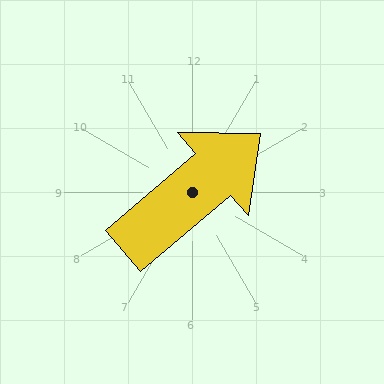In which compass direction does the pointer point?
Northeast.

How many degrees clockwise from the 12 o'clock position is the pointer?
Approximately 49 degrees.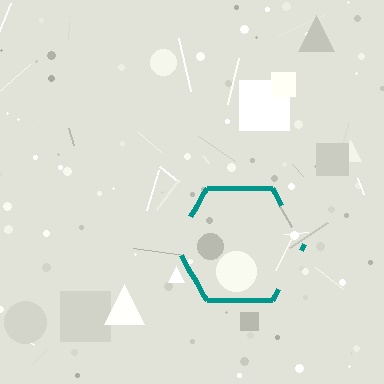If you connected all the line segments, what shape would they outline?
They would outline a hexagon.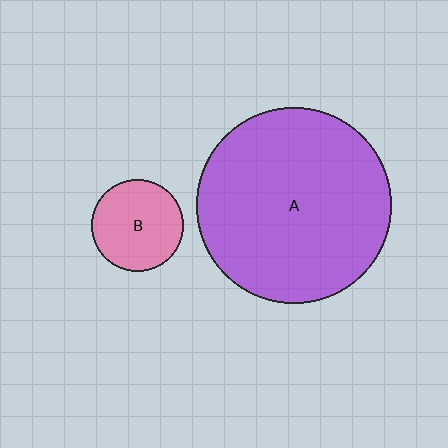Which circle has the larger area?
Circle A (purple).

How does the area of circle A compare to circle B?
Approximately 4.5 times.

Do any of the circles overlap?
No, none of the circles overlap.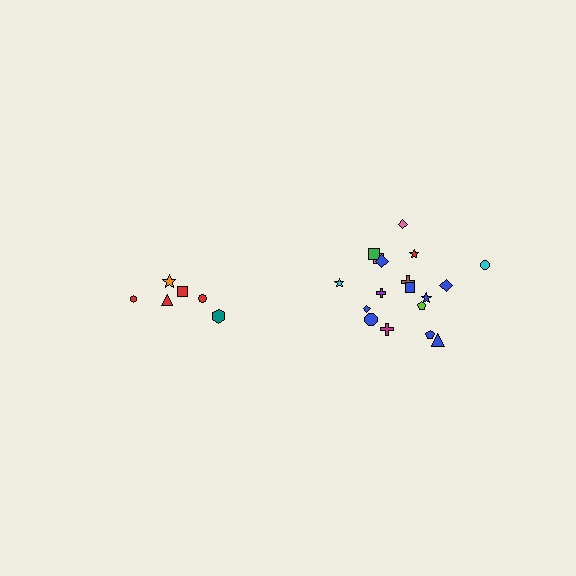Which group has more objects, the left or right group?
The right group.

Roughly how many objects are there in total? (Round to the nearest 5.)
Roughly 25 objects in total.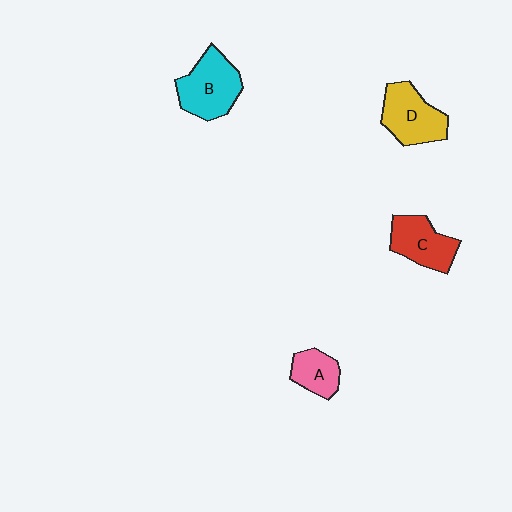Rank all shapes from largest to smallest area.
From largest to smallest: B (cyan), D (yellow), C (red), A (pink).